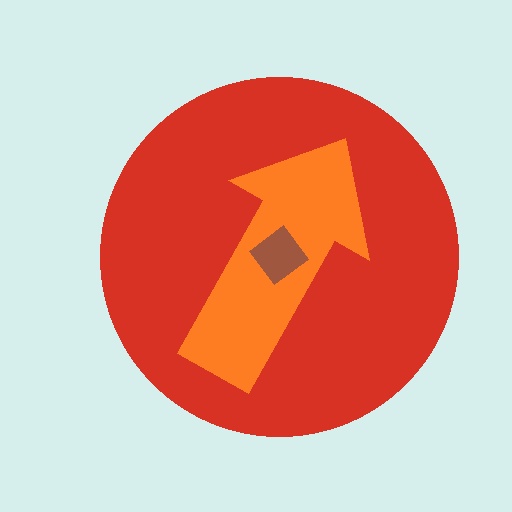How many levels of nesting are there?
3.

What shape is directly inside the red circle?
The orange arrow.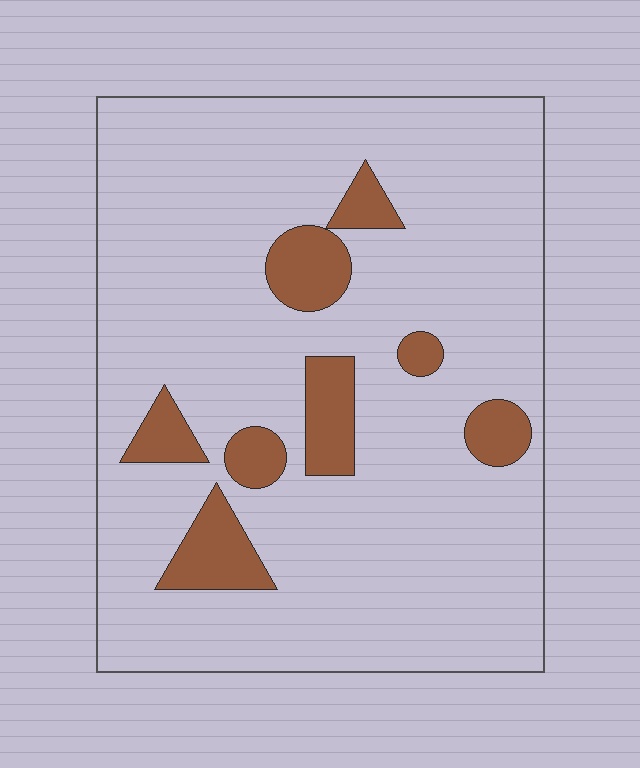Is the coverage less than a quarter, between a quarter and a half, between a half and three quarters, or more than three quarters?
Less than a quarter.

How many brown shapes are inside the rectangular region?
8.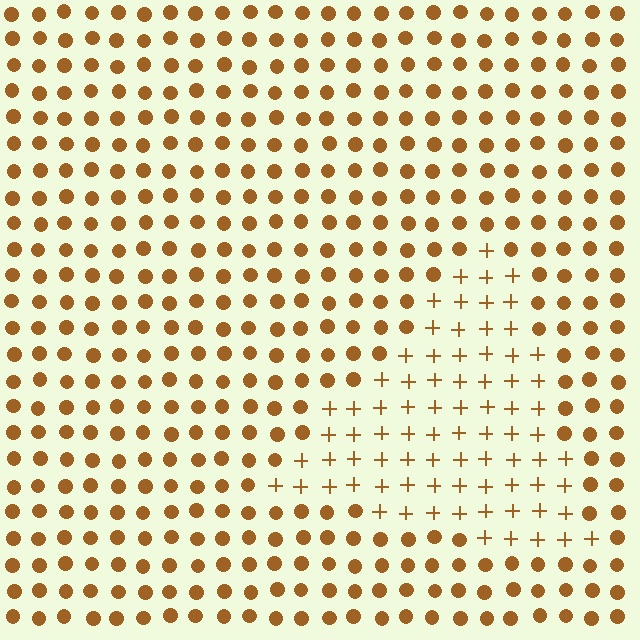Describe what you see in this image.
The image is filled with small brown elements arranged in a uniform grid. A triangle-shaped region contains plus signs, while the surrounding area contains circles. The boundary is defined purely by the change in element shape.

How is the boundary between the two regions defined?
The boundary is defined by a change in element shape: plus signs inside vs. circles outside. All elements share the same color and spacing.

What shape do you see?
I see a triangle.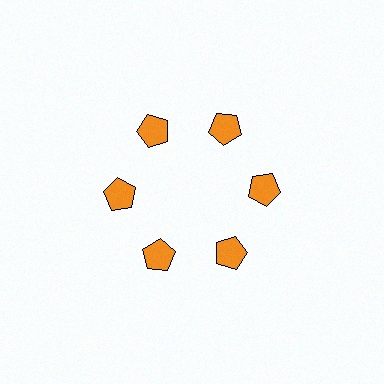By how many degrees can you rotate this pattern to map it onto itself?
The pattern maps onto itself every 60 degrees of rotation.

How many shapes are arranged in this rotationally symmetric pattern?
There are 6 shapes, arranged in 6 groups of 1.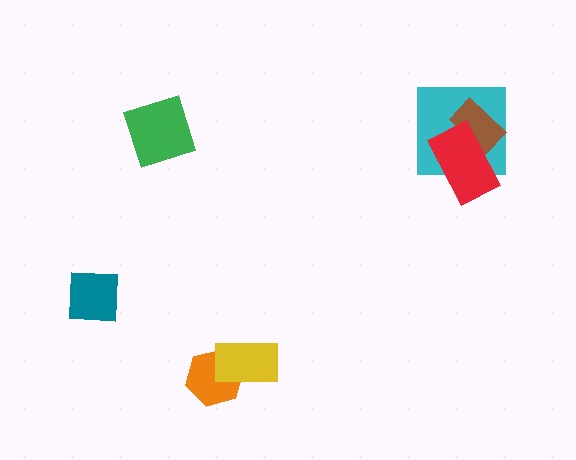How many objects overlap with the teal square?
0 objects overlap with the teal square.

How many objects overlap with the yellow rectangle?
1 object overlaps with the yellow rectangle.